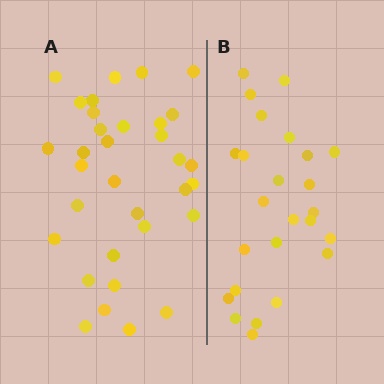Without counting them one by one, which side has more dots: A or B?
Region A (the left region) has more dots.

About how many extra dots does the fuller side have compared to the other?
Region A has roughly 8 or so more dots than region B.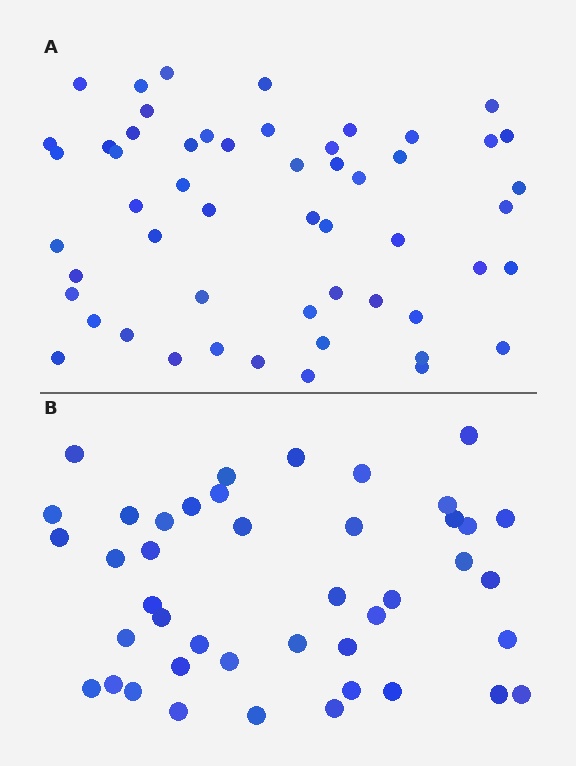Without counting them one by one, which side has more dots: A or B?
Region A (the top region) has more dots.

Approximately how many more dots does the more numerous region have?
Region A has roughly 12 or so more dots than region B.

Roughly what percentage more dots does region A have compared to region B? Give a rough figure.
About 25% more.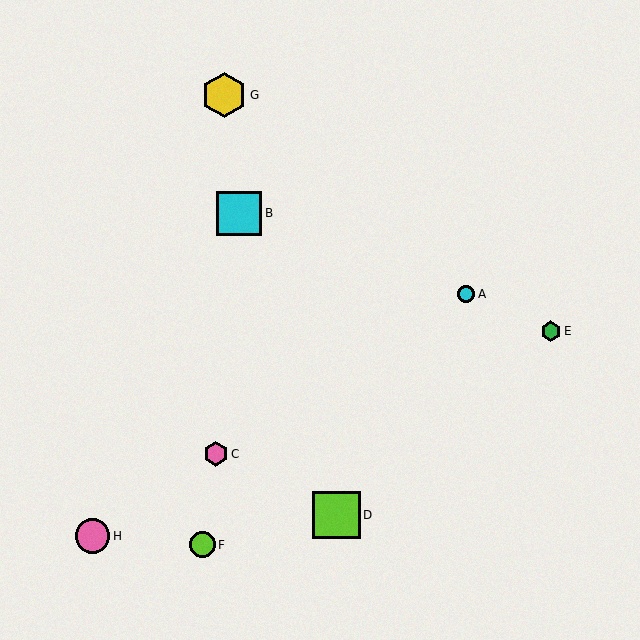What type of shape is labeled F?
Shape F is a lime circle.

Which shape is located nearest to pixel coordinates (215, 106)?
The yellow hexagon (labeled G) at (224, 95) is nearest to that location.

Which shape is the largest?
The lime square (labeled D) is the largest.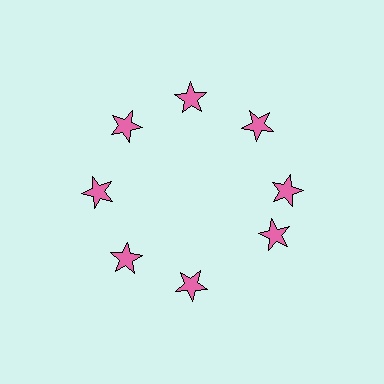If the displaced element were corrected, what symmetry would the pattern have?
It would have 8-fold rotational symmetry — the pattern would map onto itself every 45 degrees.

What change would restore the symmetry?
The symmetry would be restored by rotating it back into even spacing with its neighbors so that all 8 stars sit at equal angles and equal distance from the center.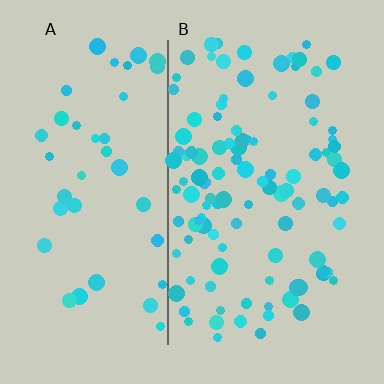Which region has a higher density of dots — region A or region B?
B (the right).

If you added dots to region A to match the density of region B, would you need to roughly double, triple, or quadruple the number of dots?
Approximately triple.